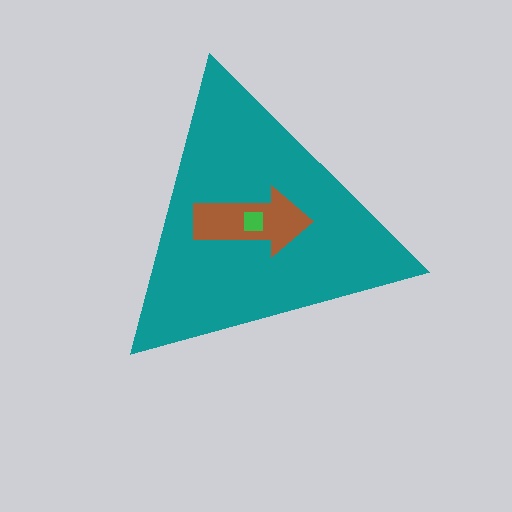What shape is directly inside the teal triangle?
The brown arrow.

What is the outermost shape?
The teal triangle.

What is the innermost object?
The green square.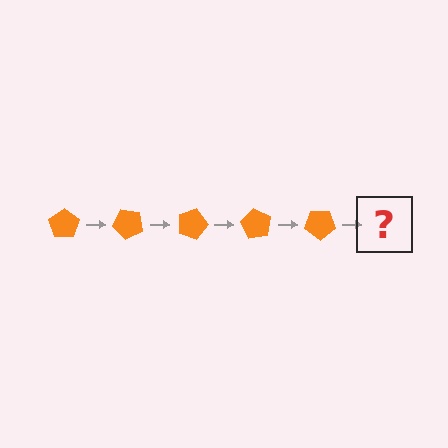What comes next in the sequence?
The next element should be an orange pentagon rotated 225 degrees.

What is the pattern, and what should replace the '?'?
The pattern is that the pentagon rotates 45 degrees each step. The '?' should be an orange pentagon rotated 225 degrees.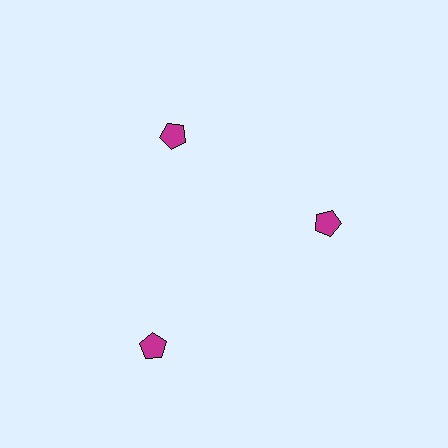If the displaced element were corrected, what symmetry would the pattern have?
It would have 3-fold rotational symmetry — the pattern would map onto itself every 120 degrees.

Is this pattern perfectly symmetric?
No. The 3 magenta pentagons are arranged in a ring, but one element near the 7 o'clock position is pushed outward from the center, breaking the 3-fold rotational symmetry.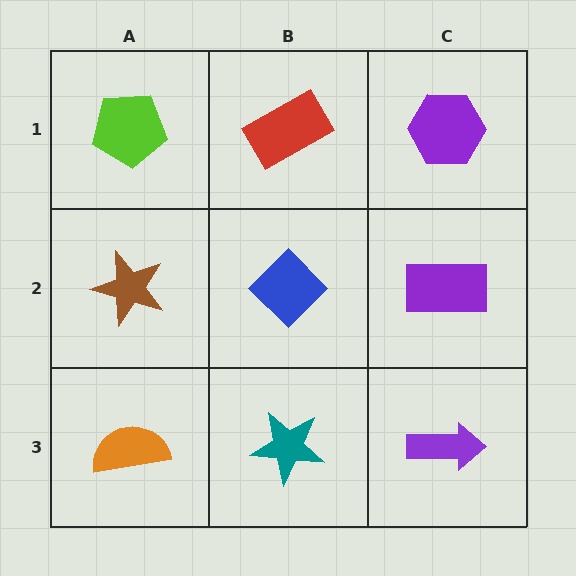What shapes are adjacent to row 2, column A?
A lime pentagon (row 1, column A), an orange semicircle (row 3, column A), a blue diamond (row 2, column B).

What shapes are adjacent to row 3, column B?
A blue diamond (row 2, column B), an orange semicircle (row 3, column A), a purple arrow (row 3, column C).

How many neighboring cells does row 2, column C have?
3.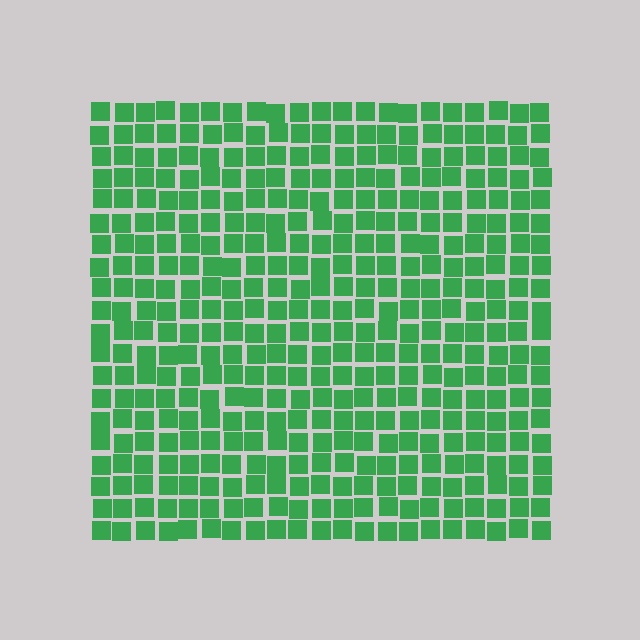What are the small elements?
The small elements are squares.